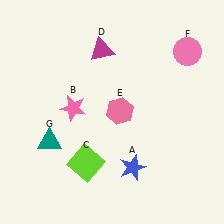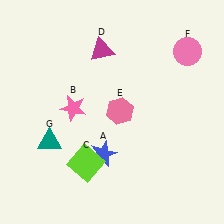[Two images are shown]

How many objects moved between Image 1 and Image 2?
1 object moved between the two images.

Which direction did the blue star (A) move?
The blue star (A) moved left.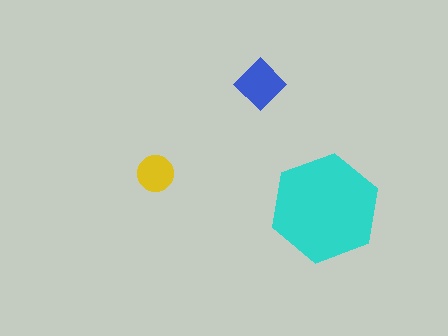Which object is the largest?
The cyan hexagon.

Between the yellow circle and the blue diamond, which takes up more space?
The blue diamond.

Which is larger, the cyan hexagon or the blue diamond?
The cyan hexagon.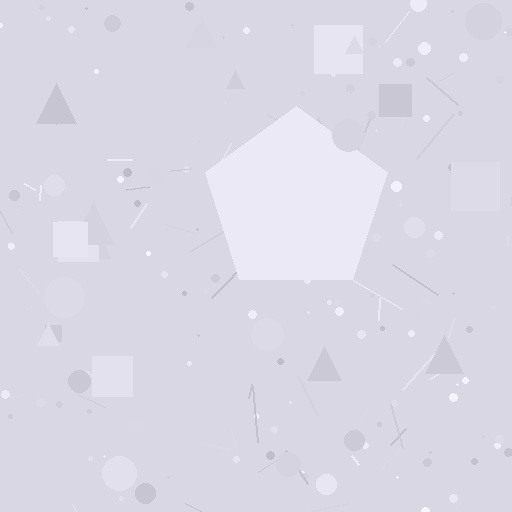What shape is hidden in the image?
A pentagon is hidden in the image.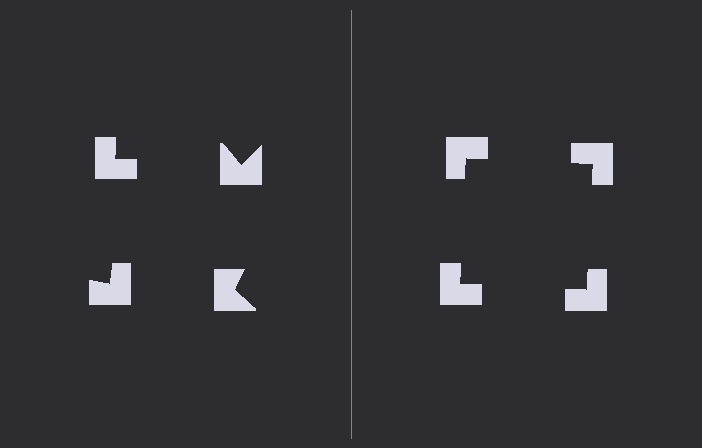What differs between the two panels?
The notched squares are positioned identically on both sides; only the wedge orientations differ. On the right they align to a square; on the left they are misaligned.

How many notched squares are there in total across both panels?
8 — 4 on each side.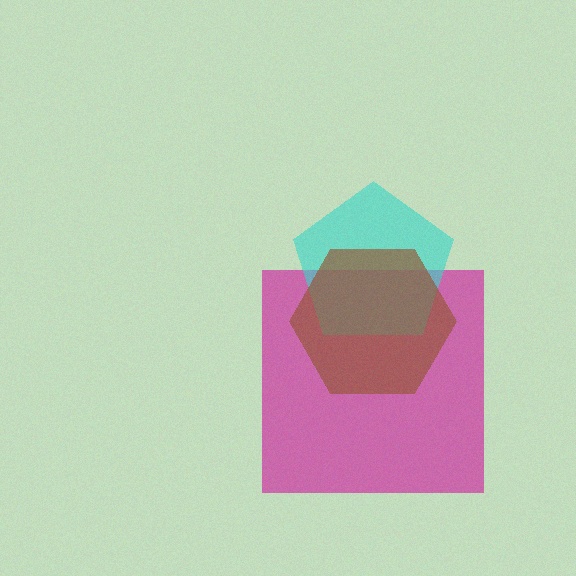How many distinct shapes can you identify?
There are 3 distinct shapes: a magenta square, a cyan pentagon, a brown hexagon.